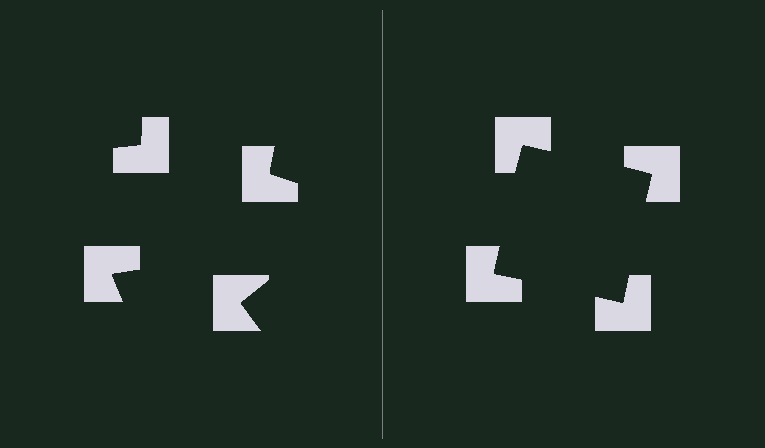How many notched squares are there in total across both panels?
8 — 4 on each side.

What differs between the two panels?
The notched squares are positioned identically on both sides; only the wedge orientations differ. On the right they align to a square; on the left they are misaligned.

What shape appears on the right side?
An illusory square.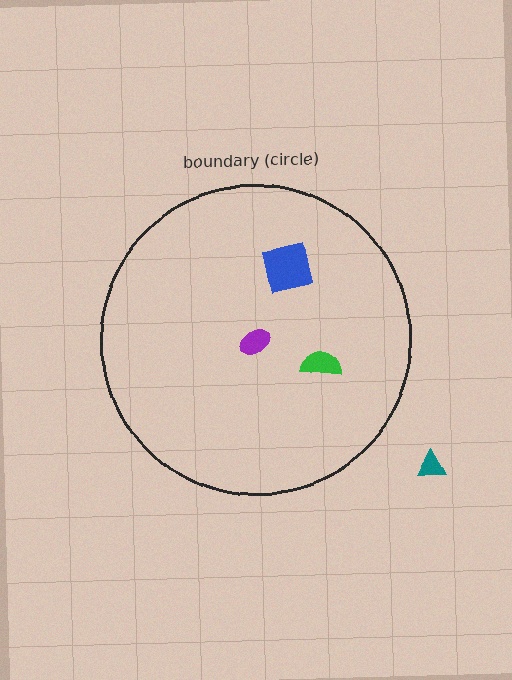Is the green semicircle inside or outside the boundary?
Inside.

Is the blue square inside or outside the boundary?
Inside.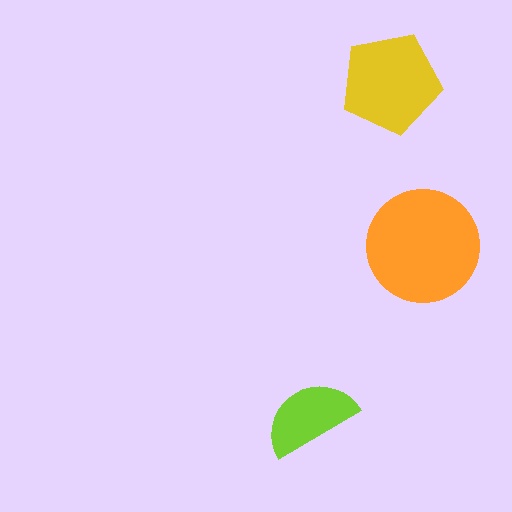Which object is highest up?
The yellow pentagon is topmost.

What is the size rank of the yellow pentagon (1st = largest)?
2nd.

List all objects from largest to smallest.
The orange circle, the yellow pentagon, the lime semicircle.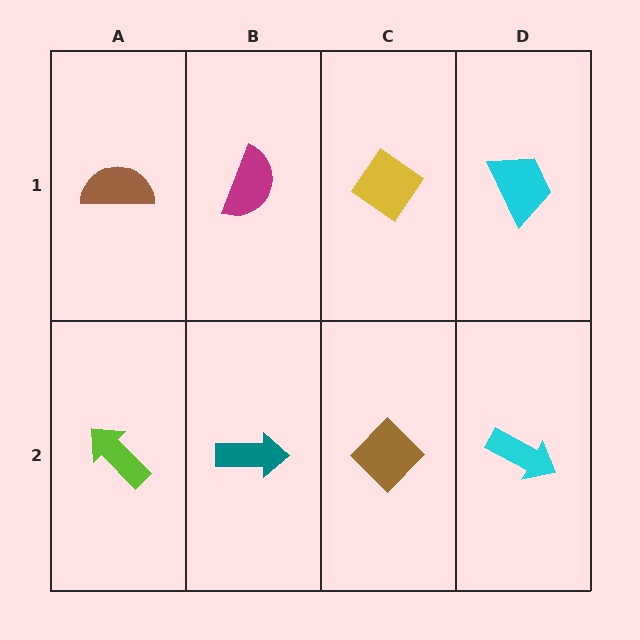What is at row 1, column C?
A yellow diamond.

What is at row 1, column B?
A magenta semicircle.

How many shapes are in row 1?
4 shapes.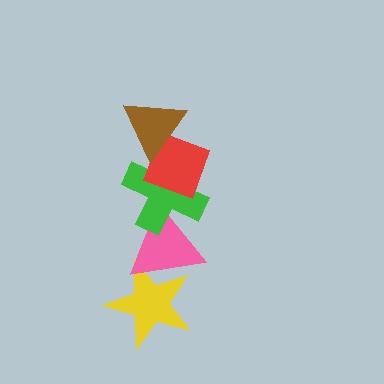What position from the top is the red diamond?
The red diamond is 2nd from the top.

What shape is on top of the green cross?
The red diamond is on top of the green cross.